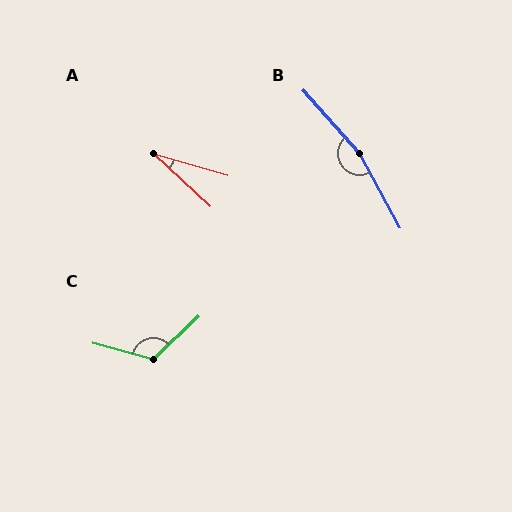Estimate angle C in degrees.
Approximately 121 degrees.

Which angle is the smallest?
A, at approximately 27 degrees.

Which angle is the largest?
B, at approximately 167 degrees.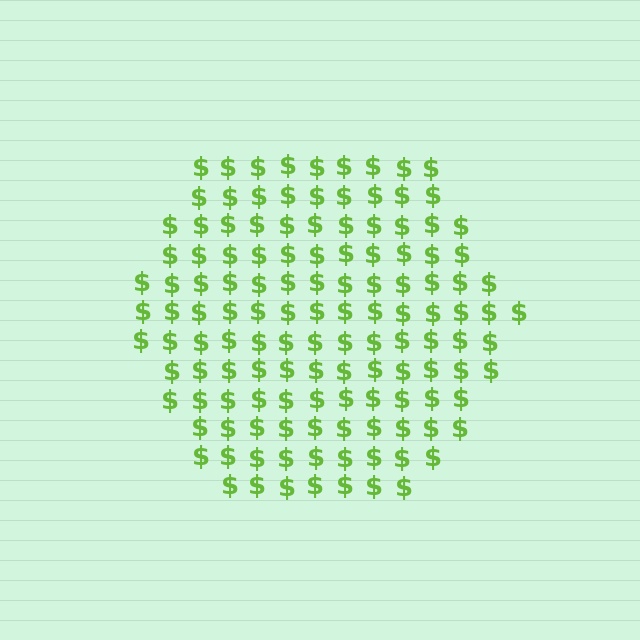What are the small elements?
The small elements are dollar signs.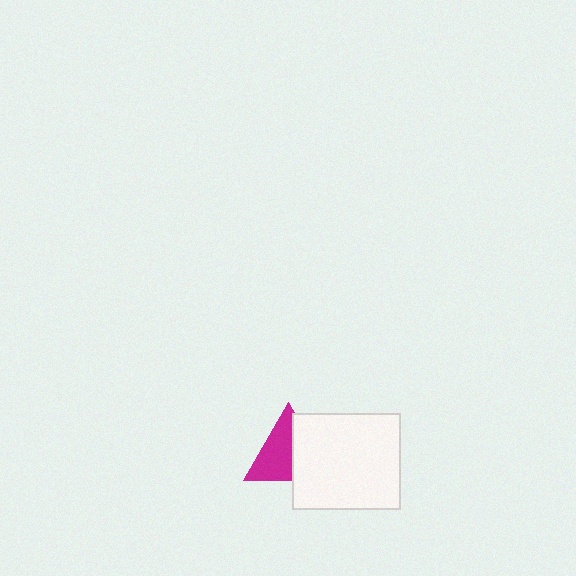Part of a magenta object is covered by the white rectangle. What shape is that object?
It is a triangle.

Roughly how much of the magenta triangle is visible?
About half of it is visible (roughly 57%).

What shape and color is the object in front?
The object in front is a white rectangle.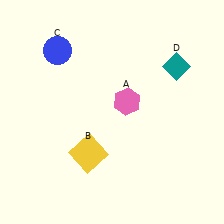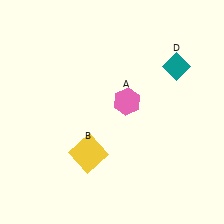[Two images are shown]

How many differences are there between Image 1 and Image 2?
There is 1 difference between the two images.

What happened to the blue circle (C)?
The blue circle (C) was removed in Image 2. It was in the top-left area of Image 1.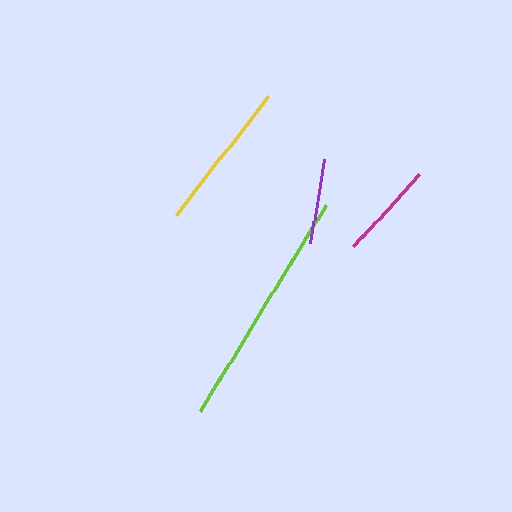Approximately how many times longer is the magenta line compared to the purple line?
The magenta line is approximately 1.2 times the length of the purple line.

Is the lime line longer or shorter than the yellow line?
The lime line is longer than the yellow line.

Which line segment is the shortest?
The purple line is the shortest at approximately 84 pixels.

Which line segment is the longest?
The lime line is the longest at approximately 242 pixels.